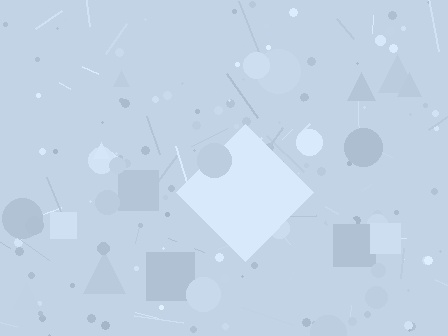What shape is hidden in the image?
A diamond is hidden in the image.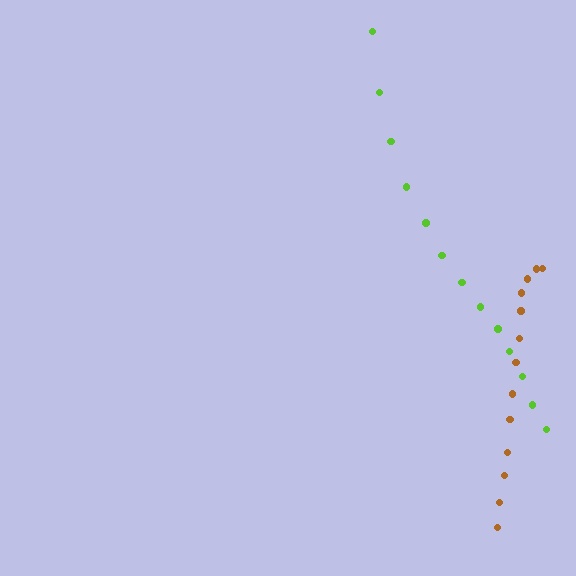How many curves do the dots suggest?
There are 2 distinct paths.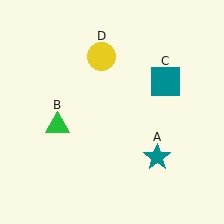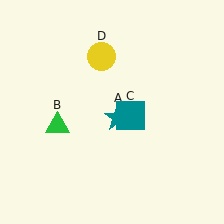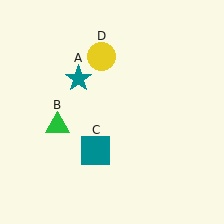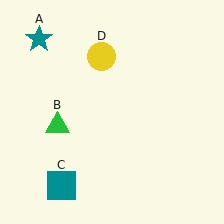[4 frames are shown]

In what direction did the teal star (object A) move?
The teal star (object A) moved up and to the left.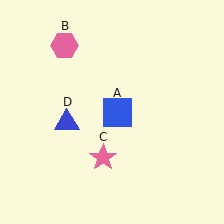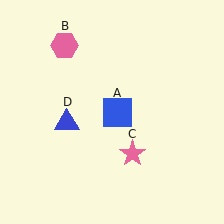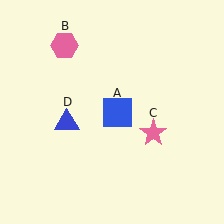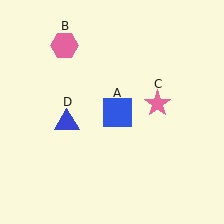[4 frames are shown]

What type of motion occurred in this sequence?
The pink star (object C) rotated counterclockwise around the center of the scene.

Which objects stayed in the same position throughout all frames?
Blue square (object A) and pink hexagon (object B) and blue triangle (object D) remained stationary.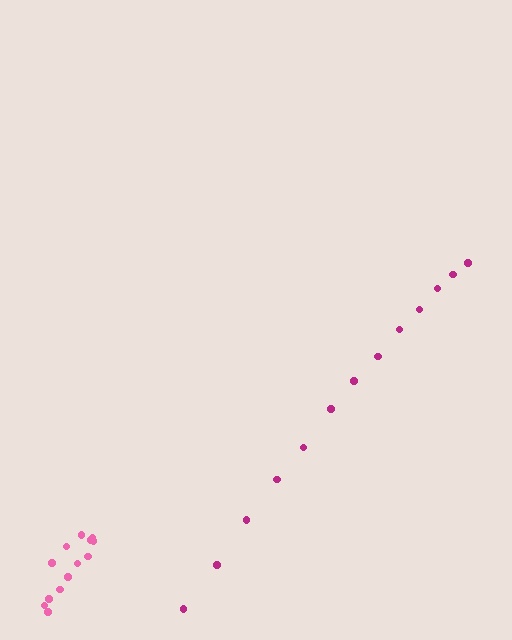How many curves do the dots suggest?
There are 2 distinct paths.